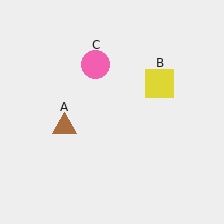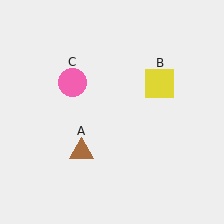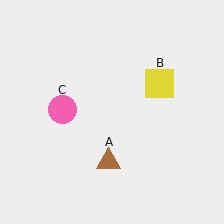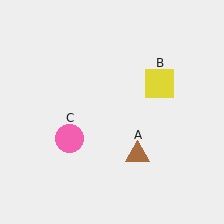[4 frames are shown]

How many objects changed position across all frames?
2 objects changed position: brown triangle (object A), pink circle (object C).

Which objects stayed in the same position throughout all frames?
Yellow square (object B) remained stationary.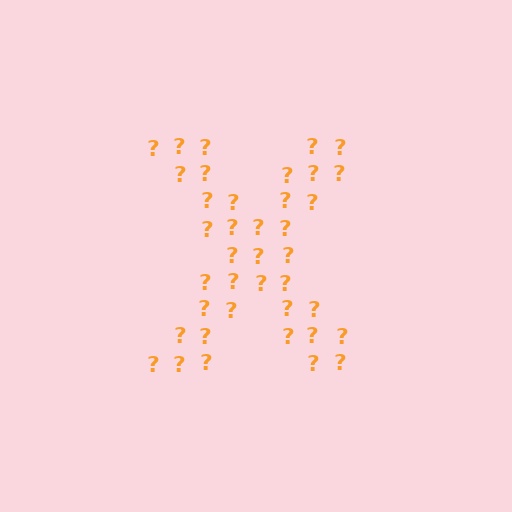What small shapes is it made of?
It is made of small question marks.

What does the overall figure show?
The overall figure shows the letter X.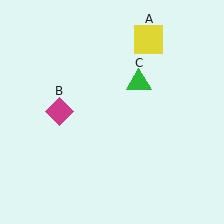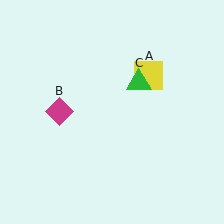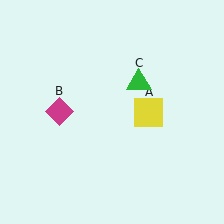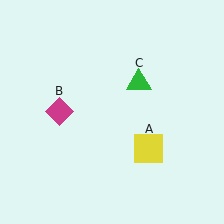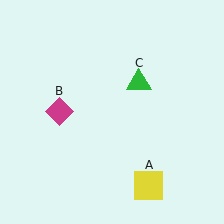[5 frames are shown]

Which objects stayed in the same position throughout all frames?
Magenta diamond (object B) and green triangle (object C) remained stationary.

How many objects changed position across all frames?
1 object changed position: yellow square (object A).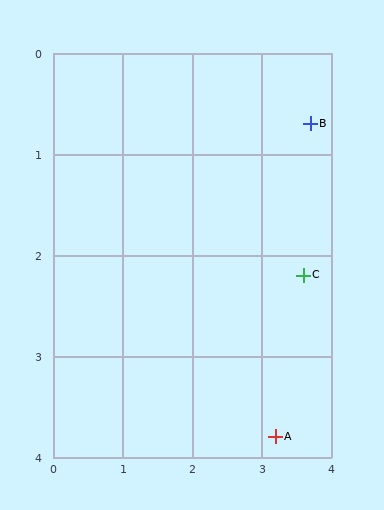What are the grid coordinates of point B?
Point B is at approximately (3.7, 0.7).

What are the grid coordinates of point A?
Point A is at approximately (3.2, 3.8).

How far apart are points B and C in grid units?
Points B and C are about 1.5 grid units apart.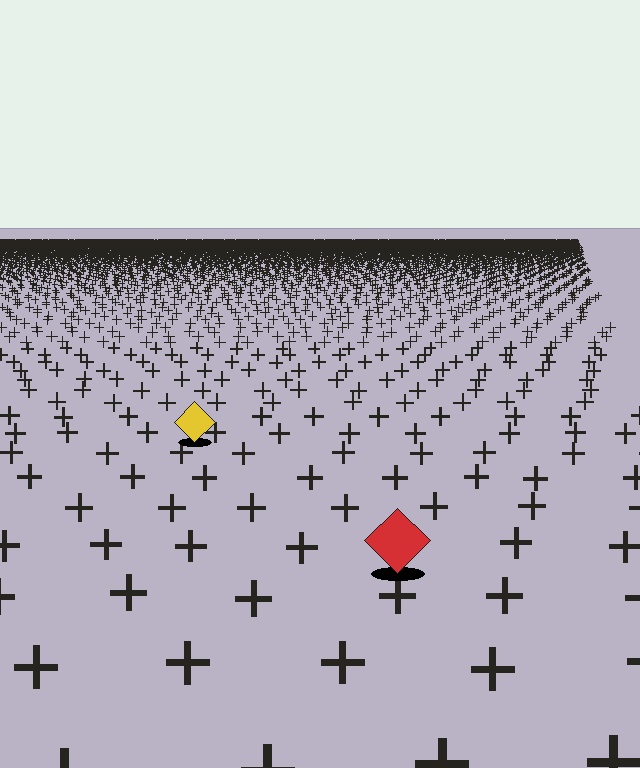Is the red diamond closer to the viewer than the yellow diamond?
Yes. The red diamond is closer — you can tell from the texture gradient: the ground texture is coarser near it.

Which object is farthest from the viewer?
The yellow diamond is farthest from the viewer. It appears smaller and the ground texture around it is denser.